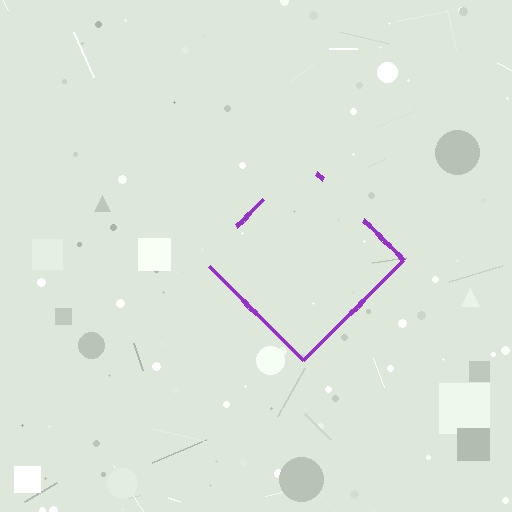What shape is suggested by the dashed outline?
The dashed outline suggests a diamond.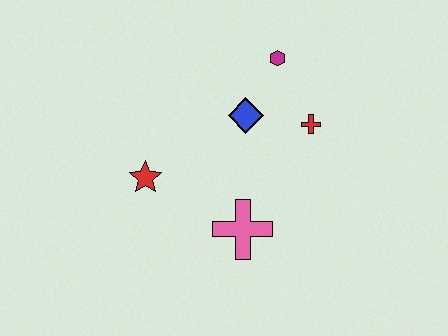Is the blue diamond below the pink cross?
No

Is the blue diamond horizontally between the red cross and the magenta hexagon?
No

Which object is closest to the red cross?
The blue diamond is closest to the red cross.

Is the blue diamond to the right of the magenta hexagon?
No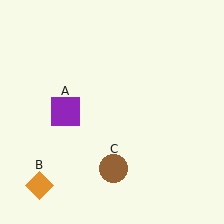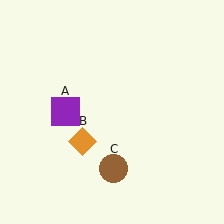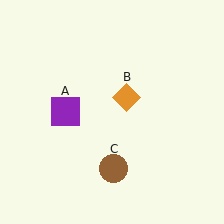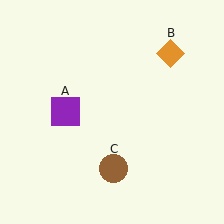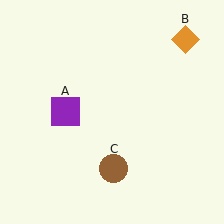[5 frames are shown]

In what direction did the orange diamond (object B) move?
The orange diamond (object B) moved up and to the right.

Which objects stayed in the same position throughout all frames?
Purple square (object A) and brown circle (object C) remained stationary.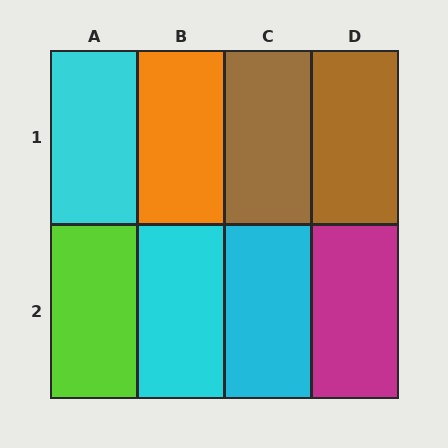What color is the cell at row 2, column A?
Lime.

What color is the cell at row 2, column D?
Magenta.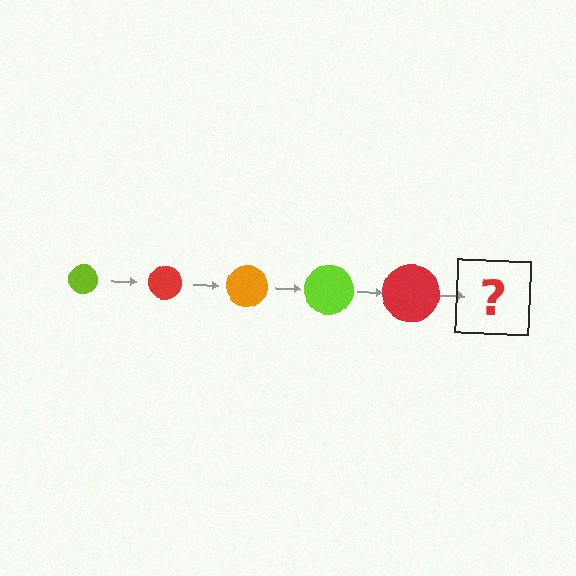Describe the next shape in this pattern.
It should be an orange circle, larger than the previous one.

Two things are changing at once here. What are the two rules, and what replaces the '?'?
The two rules are that the circle grows larger each step and the color cycles through lime, red, and orange. The '?' should be an orange circle, larger than the previous one.